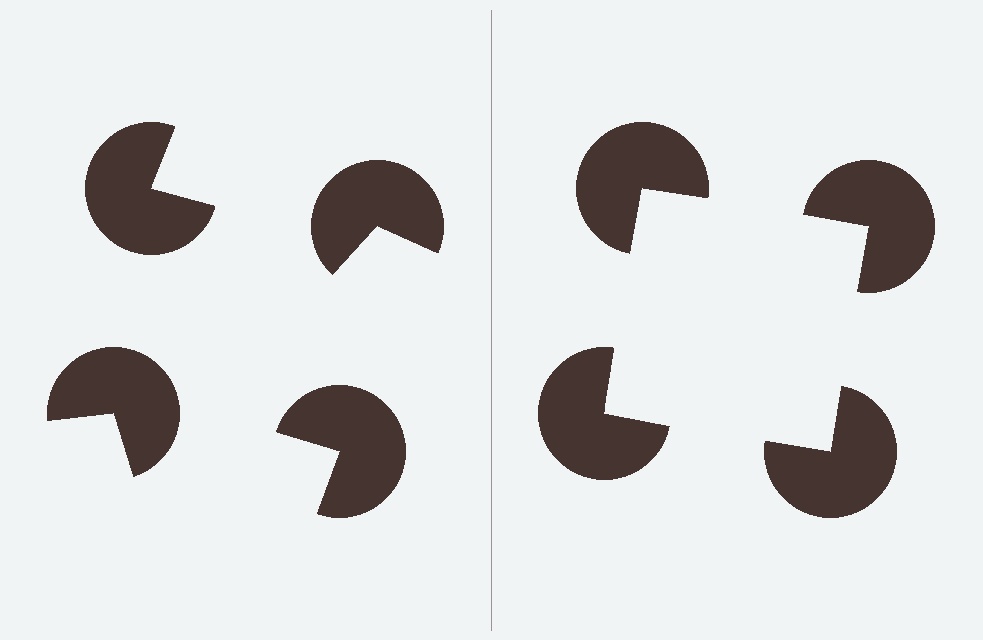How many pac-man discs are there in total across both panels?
8 — 4 on each side.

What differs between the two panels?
The pac-man discs are positioned identically on both sides; only the wedge orientations differ. On the right they align to a square; on the left they are misaligned.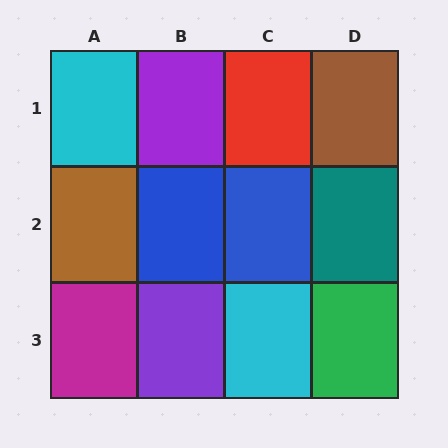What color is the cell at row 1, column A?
Cyan.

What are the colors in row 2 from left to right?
Brown, blue, blue, teal.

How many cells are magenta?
1 cell is magenta.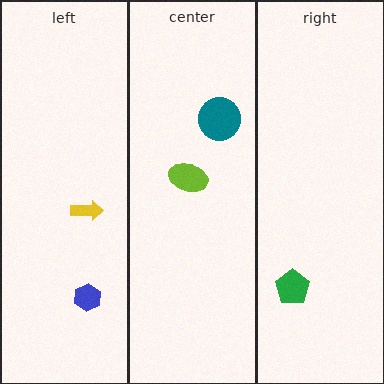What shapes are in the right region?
The green pentagon.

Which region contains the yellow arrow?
The left region.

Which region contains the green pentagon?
The right region.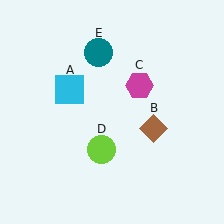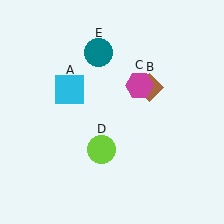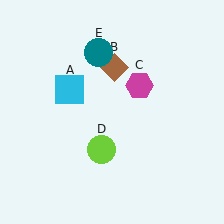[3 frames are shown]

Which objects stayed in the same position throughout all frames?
Cyan square (object A) and magenta hexagon (object C) and lime circle (object D) and teal circle (object E) remained stationary.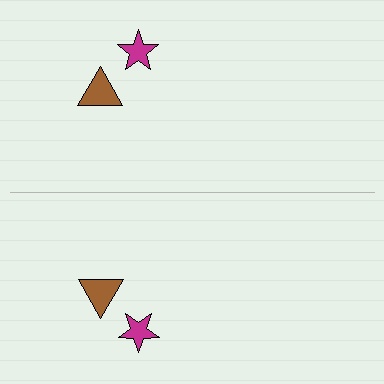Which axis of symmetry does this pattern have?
The pattern has a horizontal axis of symmetry running through the center of the image.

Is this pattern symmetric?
Yes, this pattern has bilateral (reflection) symmetry.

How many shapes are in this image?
There are 4 shapes in this image.